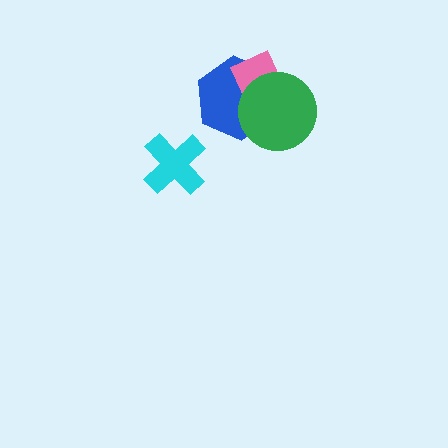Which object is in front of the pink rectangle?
The green circle is in front of the pink rectangle.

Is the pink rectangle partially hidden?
Yes, it is partially covered by another shape.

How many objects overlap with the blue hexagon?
2 objects overlap with the blue hexagon.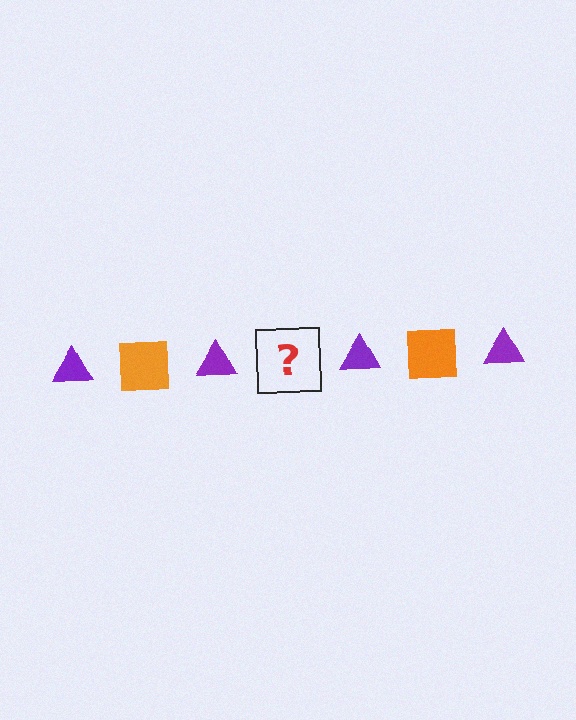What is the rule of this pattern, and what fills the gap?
The rule is that the pattern alternates between purple triangle and orange square. The gap should be filled with an orange square.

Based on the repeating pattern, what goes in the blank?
The blank should be an orange square.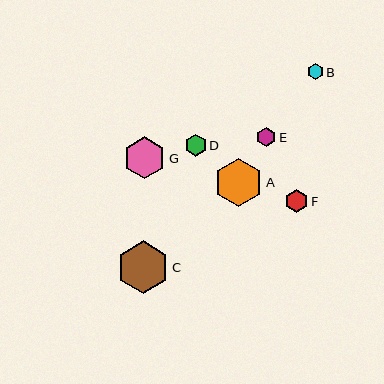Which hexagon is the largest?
Hexagon C is the largest with a size of approximately 52 pixels.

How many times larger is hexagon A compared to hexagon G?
Hexagon A is approximately 1.2 times the size of hexagon G.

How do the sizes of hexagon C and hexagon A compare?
Hexagon C and hexagon A are approximately the same size.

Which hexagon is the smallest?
Hexagon B is the smallest with a size of approximately 15 pixels.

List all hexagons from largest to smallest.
From largest to smallest: C, A, G, F, D, E, B.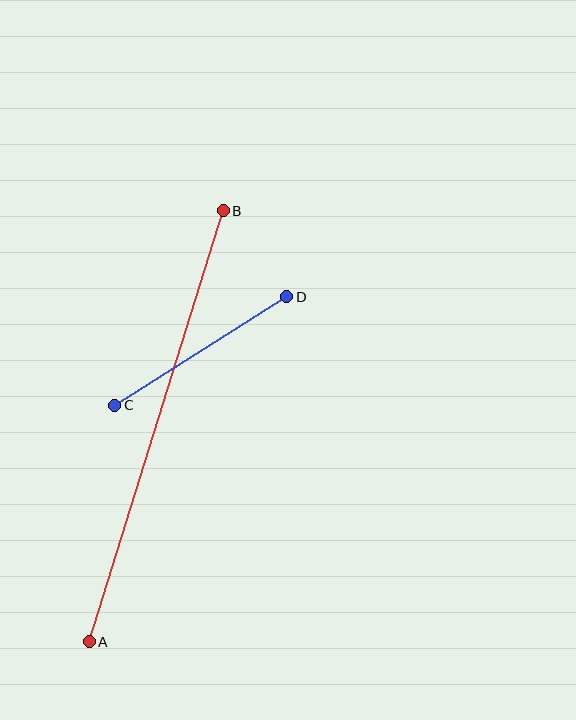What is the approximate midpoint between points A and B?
The midpoint is at approximately (156, 426) pixels.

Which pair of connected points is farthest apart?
Points A and B are farthest apart.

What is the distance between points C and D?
The distance is approximately 203 pixels.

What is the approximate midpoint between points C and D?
The midpoint is at approximately (201, 351) pixels.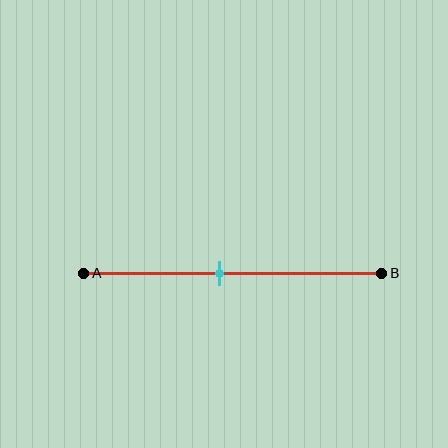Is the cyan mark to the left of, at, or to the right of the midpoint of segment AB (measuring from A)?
The cyan mark is to the left of the midpoint of segment AB.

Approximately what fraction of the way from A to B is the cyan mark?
The cyan mark is approximately 45% of the way from A to B.